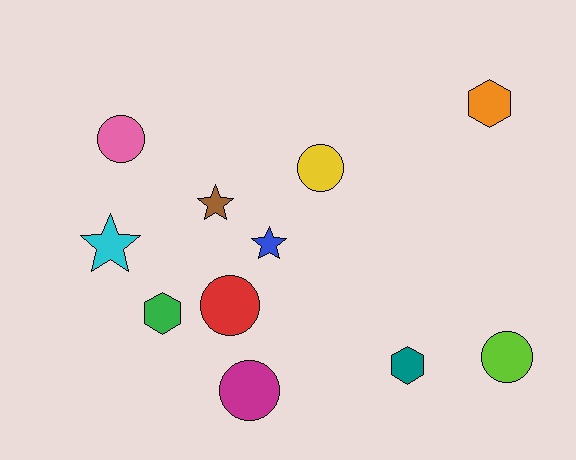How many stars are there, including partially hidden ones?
There are 3 stars.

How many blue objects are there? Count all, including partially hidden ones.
There is 1 blue object.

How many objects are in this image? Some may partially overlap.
There are 11 objects.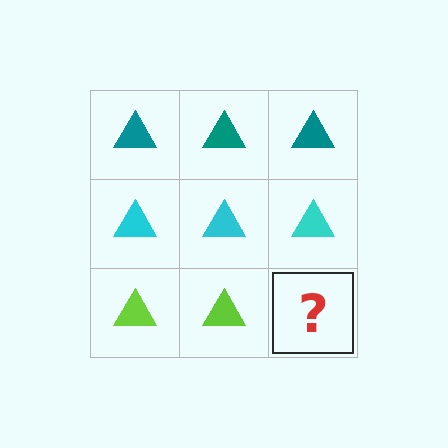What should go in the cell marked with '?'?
The missing cell should contain a lime triangle.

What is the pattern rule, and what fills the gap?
The rule is that each row has a consistent color. The gap should be filled with a lime triangle.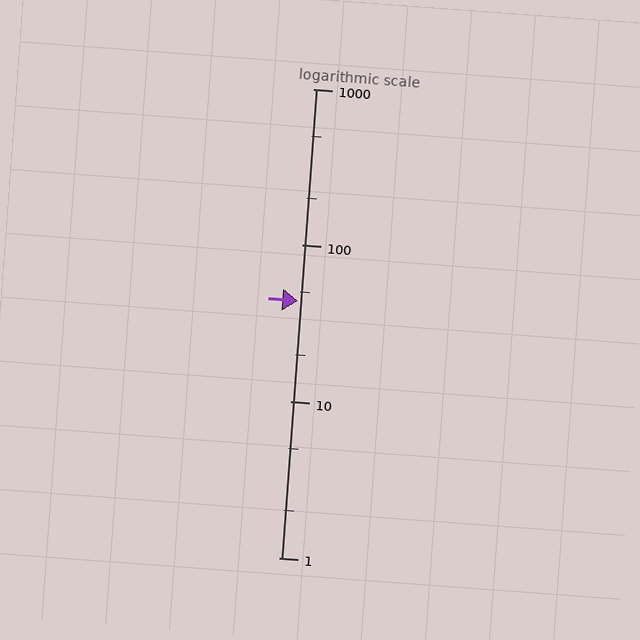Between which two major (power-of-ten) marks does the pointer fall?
The pointer is between 10 and 100.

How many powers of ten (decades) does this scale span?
The scale spans 3 decades, from 1 to 1000.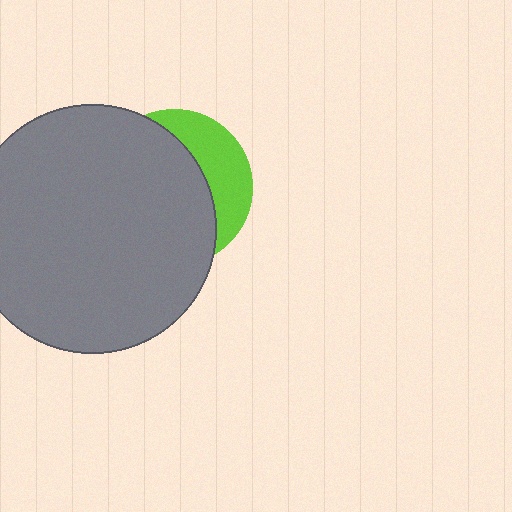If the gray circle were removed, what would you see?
You would see the complete lime circle.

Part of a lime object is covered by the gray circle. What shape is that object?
It is a circle.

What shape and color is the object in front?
The object in front is a gray circle.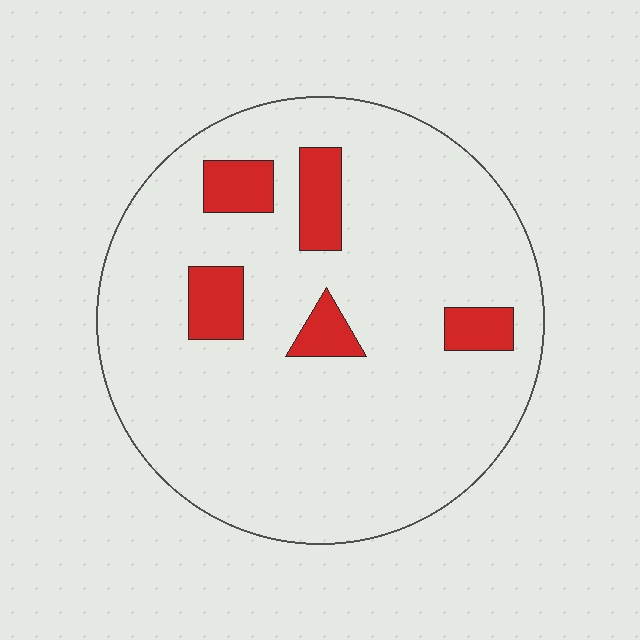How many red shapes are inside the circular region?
5.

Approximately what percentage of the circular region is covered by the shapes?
Approximately 10%.